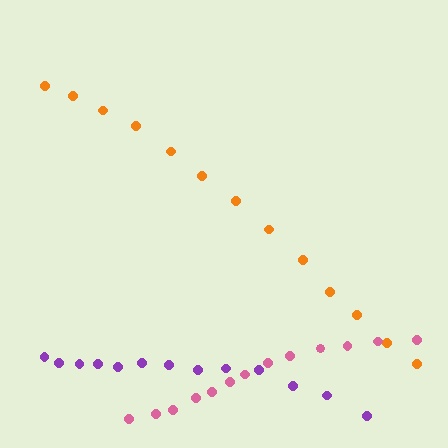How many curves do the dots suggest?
There are 3 distinct paths.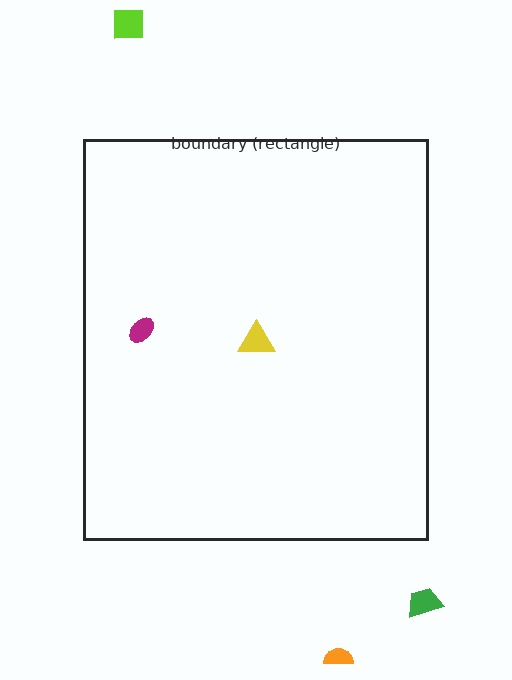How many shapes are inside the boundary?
2 inside, 3 outside.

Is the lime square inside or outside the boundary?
Outside.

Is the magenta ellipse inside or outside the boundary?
Inside.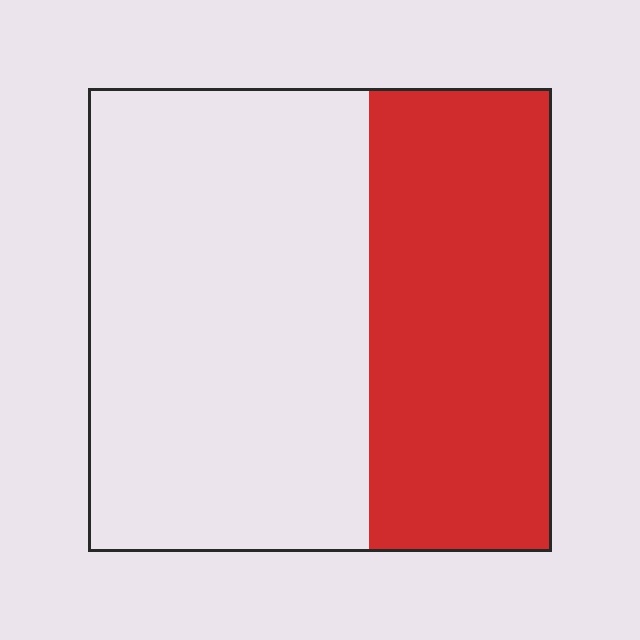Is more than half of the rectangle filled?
No.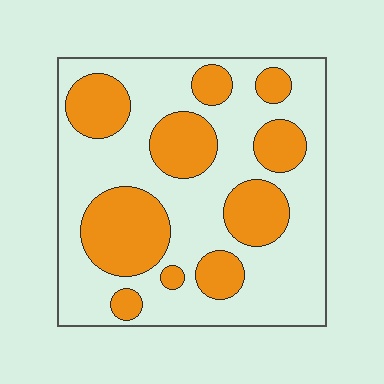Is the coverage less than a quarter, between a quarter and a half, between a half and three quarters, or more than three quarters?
Between a quarter and a half.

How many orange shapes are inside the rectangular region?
10.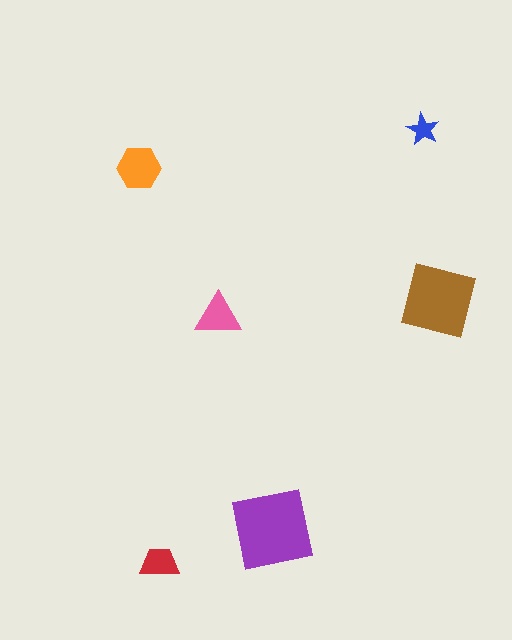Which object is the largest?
The purple square.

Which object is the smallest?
The blue star.